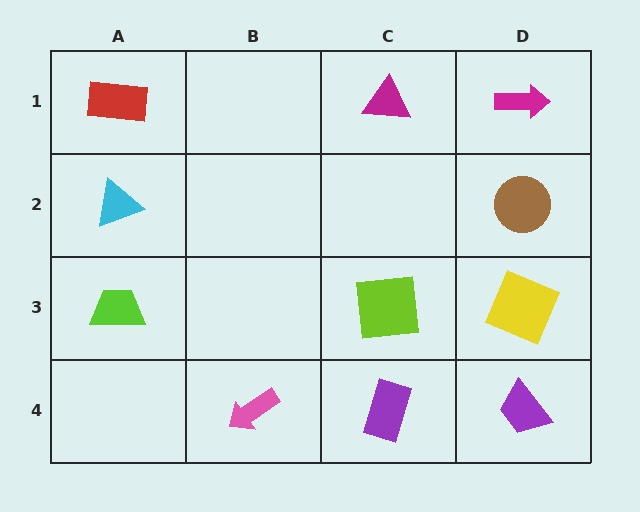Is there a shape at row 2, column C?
No, that cell is empty.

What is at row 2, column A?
A cyan triangle.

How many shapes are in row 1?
3 shapes.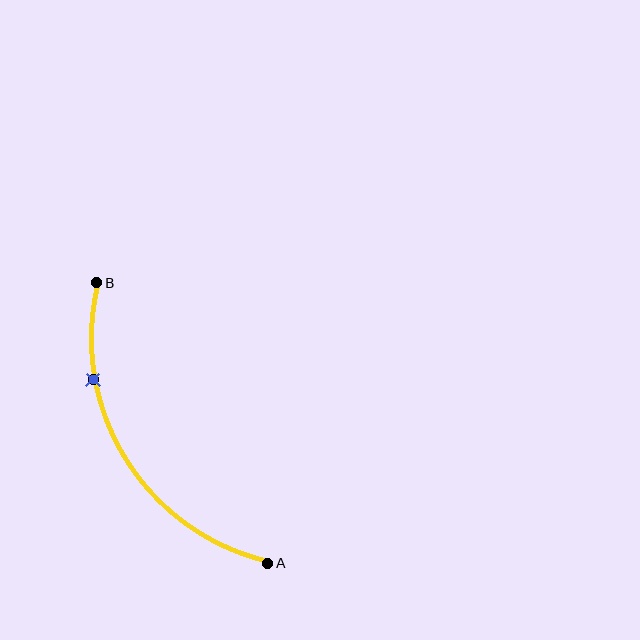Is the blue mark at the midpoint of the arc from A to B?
No. The blue mark lies on the arc but is closer to endpoint B. The arc midpoint would be at the point on the curve equidistant along the arc from both A and B.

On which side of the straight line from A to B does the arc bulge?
The arc bulges to the left of the straight line connecting A and B.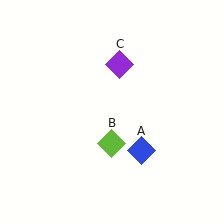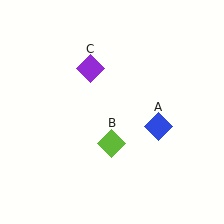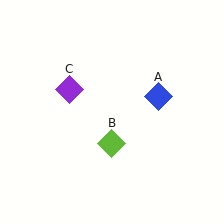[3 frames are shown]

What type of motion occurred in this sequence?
The blue diamond (object A), purple diamond (object C) rotated counterclockwise around the center of the scene.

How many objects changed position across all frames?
2 objects changed position: blue diamond (object A), purple diamond (object C).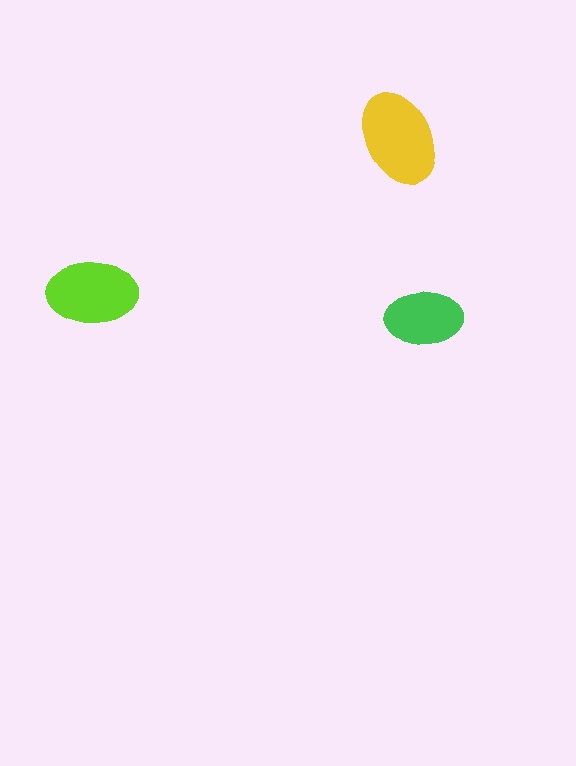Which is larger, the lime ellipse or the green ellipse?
The lime one.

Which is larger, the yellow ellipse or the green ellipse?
The yellow one.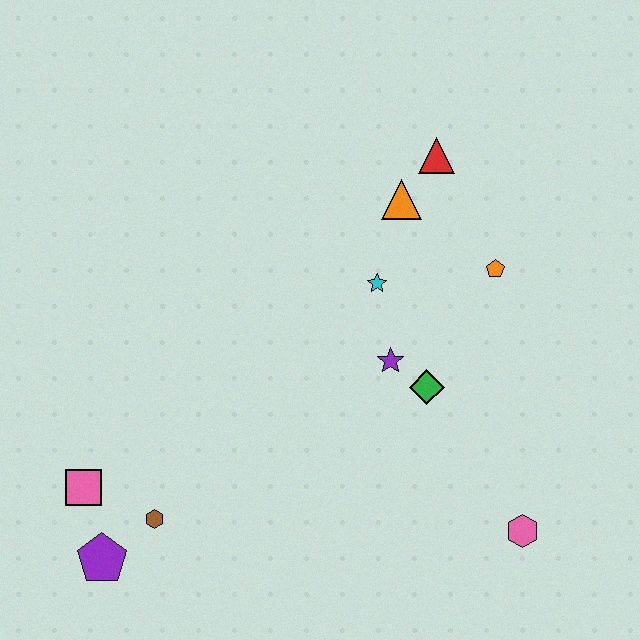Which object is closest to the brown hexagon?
The purple pentagon is closest to the brown hexagon.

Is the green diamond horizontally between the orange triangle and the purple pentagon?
No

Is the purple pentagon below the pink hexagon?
Yes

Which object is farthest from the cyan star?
The purple pentagon is farthest from the cyan star.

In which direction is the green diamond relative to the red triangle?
The green diamond is below the red triangle.